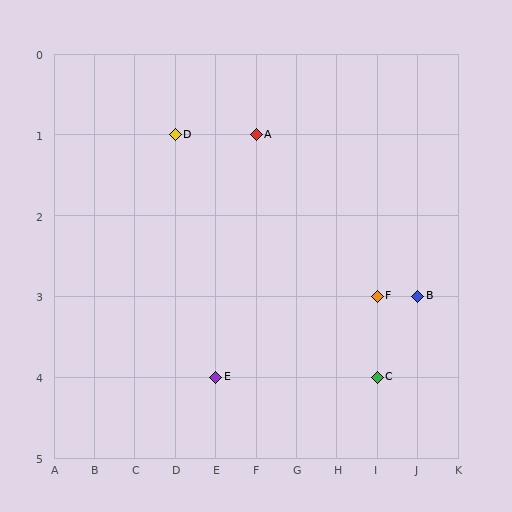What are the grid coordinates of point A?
Point A is at grid coordinates (F, 1).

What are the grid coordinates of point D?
Point D is at grid coordinates (D, 1).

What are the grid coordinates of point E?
Point E is at grid coordinates (E, 4).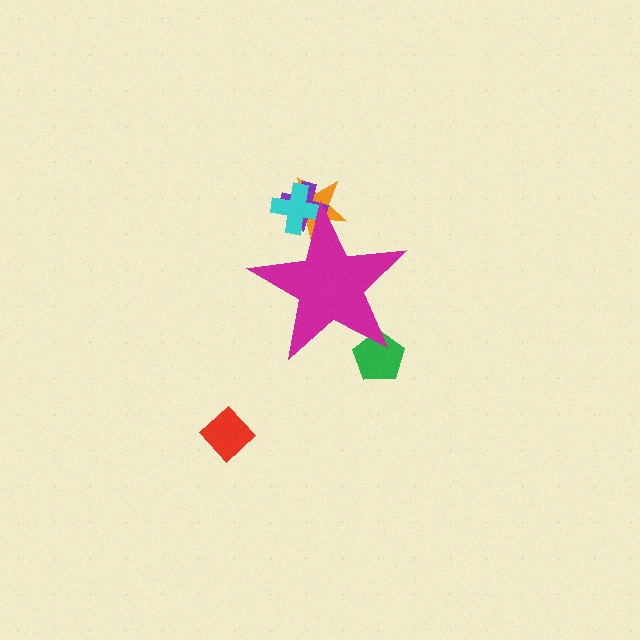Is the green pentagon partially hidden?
Yes, the green pentagon is partially hidden behind the magenta star.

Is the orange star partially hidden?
Yes, the orange star is partially hidden behind the magenta star.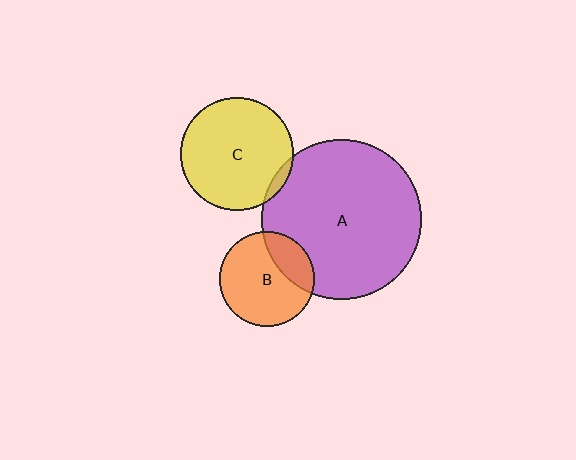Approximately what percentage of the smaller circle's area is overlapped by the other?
Approximately 25%.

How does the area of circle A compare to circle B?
Approximately 2.8 times.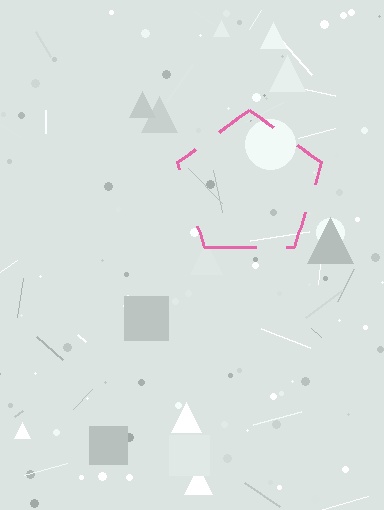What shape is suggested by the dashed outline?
The dashed outline suggests a pentagon.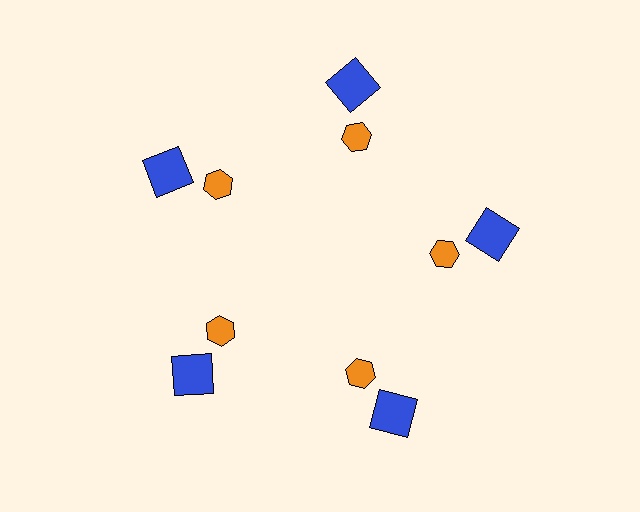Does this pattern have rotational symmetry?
Yes, this pattern has 5-fold rotational symmetry. It looks the same after rotating 72 degrees around the center.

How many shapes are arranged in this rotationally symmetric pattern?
There are 10 shapes, arranged in 5 groups of 2.